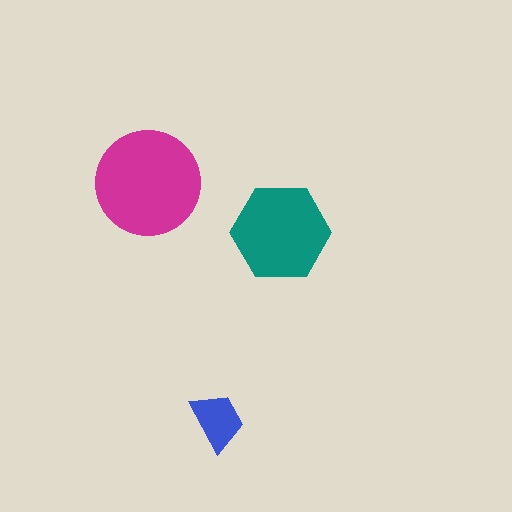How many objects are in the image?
There are 3 objects in the image.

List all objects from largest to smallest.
The magenta circle, the teal hexagon, the blue trapezoid.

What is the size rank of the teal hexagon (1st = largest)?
2nd.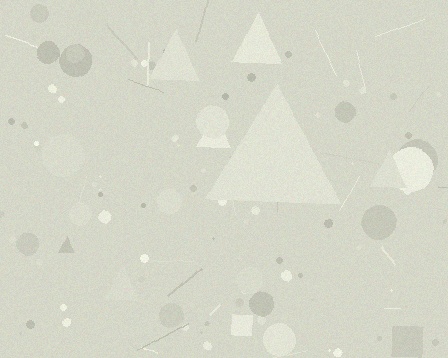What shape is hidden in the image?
A triangle is hidden in the image.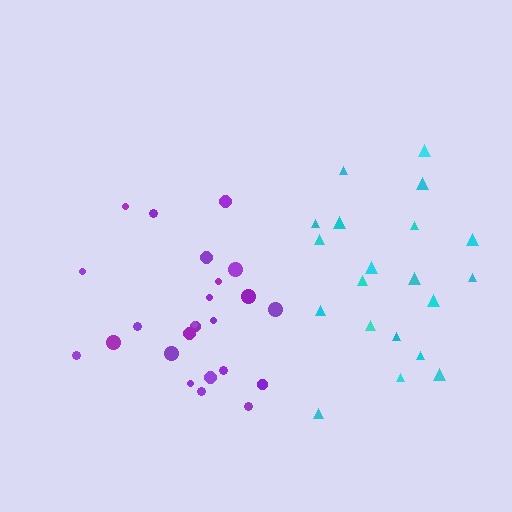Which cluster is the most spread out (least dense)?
Cyan.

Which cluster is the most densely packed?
Purple.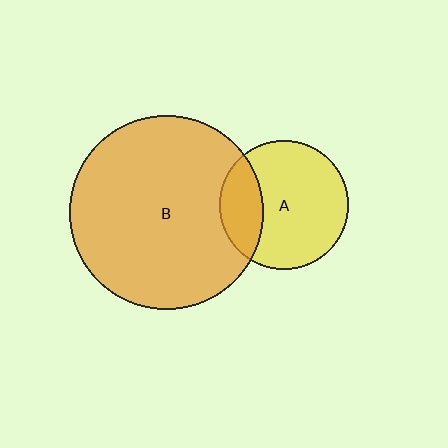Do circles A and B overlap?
Yes.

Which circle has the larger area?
Circle B (orange).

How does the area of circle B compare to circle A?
Approximately 2.3 times.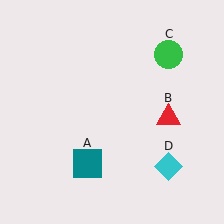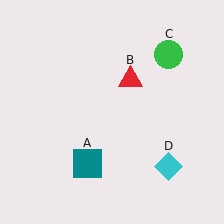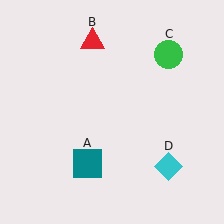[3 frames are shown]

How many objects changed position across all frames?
1 object changed position: red triangle (object B).